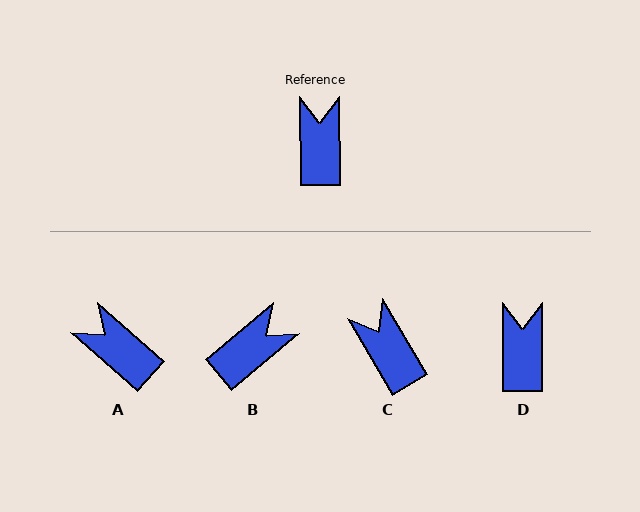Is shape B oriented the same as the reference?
No, it is off by about 50 degrees.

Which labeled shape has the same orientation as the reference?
D.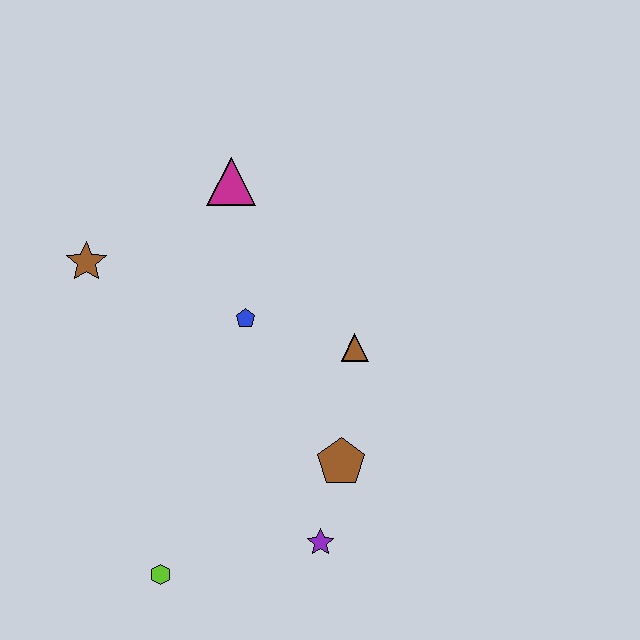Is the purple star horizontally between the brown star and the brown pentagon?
Yes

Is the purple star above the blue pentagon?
No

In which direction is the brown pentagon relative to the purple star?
The brown pentagon is above the purple star.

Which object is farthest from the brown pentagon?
The brown star is farthest from the brown pentagon.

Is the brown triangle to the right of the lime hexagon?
Yes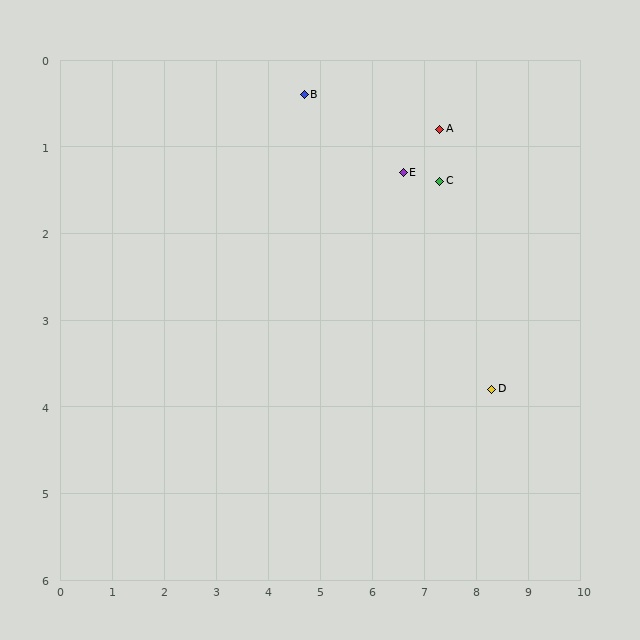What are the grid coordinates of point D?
Point D is at approximately (8.3, 3.8).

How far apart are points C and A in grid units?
Points C and A are about 0.6 grid units apart.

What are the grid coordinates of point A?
Point A is at approximately (7.3, 0.8).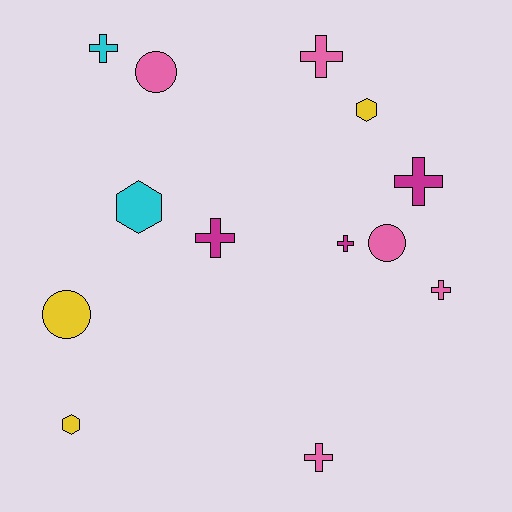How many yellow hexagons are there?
There are 2 yellow hexagons.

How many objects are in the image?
There are 13 objects.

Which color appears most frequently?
Pink, with 5 objects.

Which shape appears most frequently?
Cross, with 7 objects.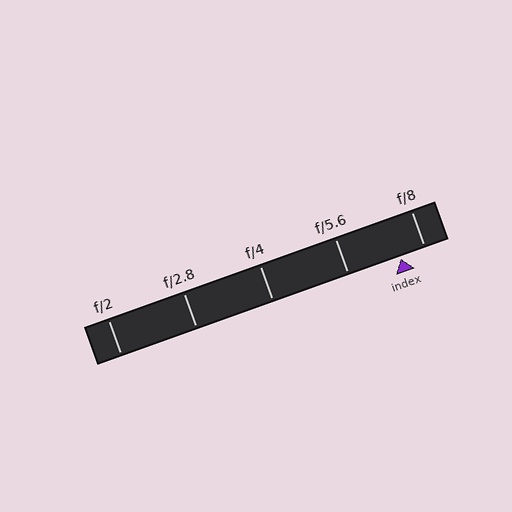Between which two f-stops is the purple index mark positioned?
The index mark is between f/5.6 and f/8.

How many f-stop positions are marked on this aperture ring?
There are 5 f-stop positions marked.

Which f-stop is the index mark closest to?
The index mark is closest to f/8.